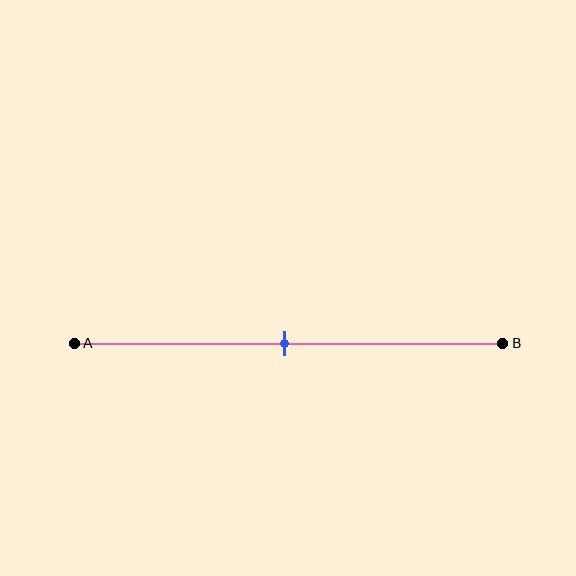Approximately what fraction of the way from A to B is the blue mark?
The blue mark is approximately 50% of the way from A to B.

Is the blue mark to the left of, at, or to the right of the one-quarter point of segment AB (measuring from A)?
The blue mark is to the right of the one-quarter point of segment AB.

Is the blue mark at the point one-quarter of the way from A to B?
No, the mark is at about 50% from A, not at the 25% one-quarter point.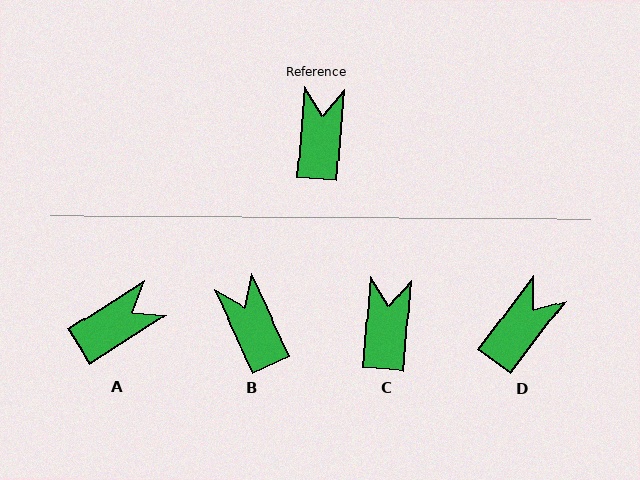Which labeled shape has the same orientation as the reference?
C.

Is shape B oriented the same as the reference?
No, it is off by about 29 degrees.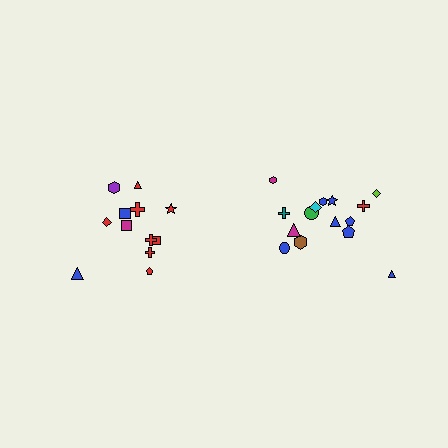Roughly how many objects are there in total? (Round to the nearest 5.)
Roughly 25 objects in total.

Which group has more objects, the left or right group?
The right group.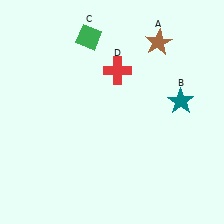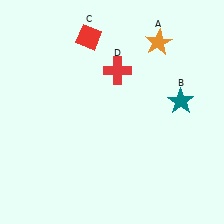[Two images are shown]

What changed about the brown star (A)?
In Image 1, A is brown. In Image 2, it changed to orange.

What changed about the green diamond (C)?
In Image 1, C is green. In Image 2, it changed to red.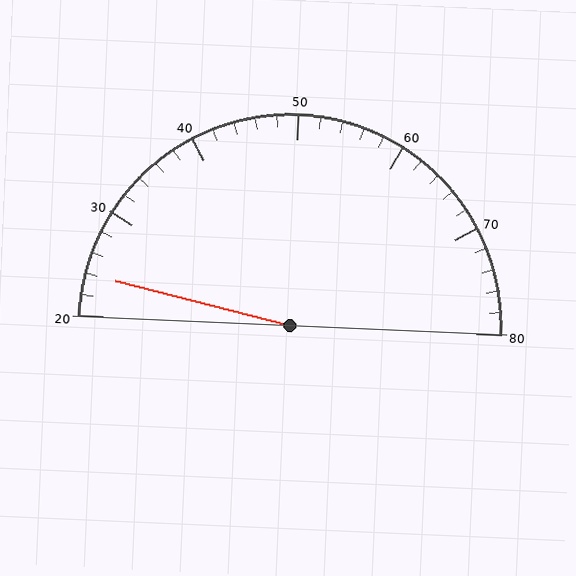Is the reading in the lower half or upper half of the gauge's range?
The reading is in the lower half of the range (20 to 80).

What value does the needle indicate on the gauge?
The needle indicates approximately 24.